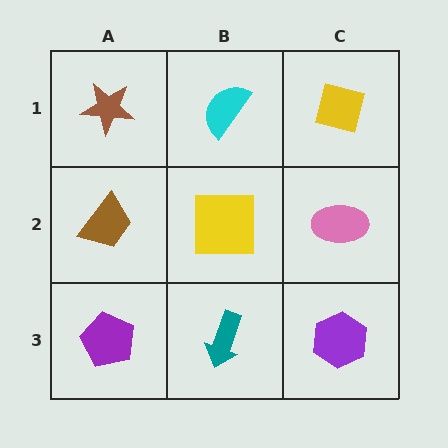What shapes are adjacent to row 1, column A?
A brown trapezoid (row 2, column A), a cyan semicircle (row 1, column B).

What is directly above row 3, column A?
A brown trapezoid.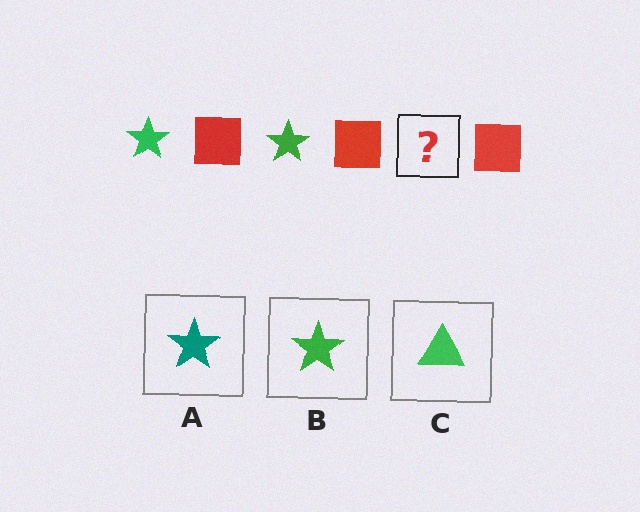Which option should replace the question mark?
Option B.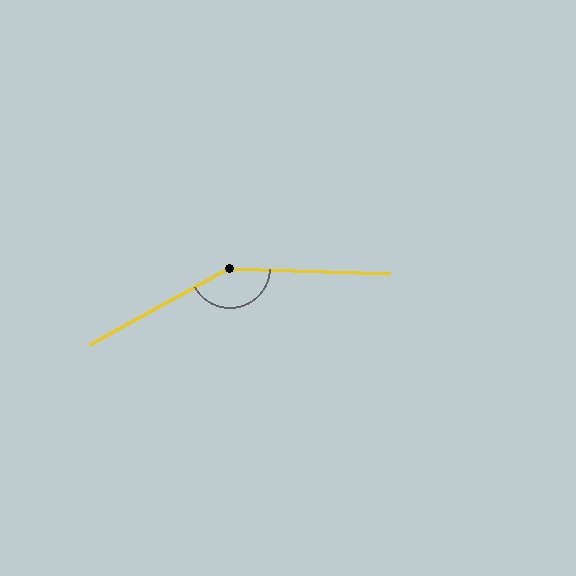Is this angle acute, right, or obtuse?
It is obtuse.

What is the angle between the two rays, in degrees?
Approximately 149 degrees.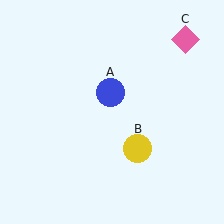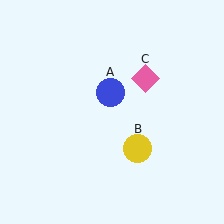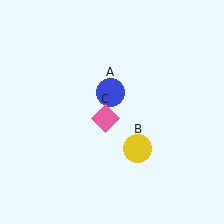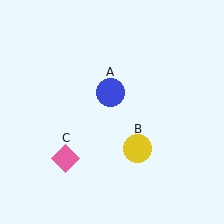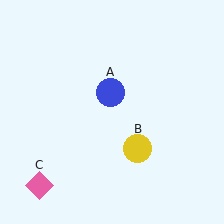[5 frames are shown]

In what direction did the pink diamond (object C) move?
The pink diamond (object C) moved down and to the left.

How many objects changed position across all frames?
1 object changed position: pink diamond (object C).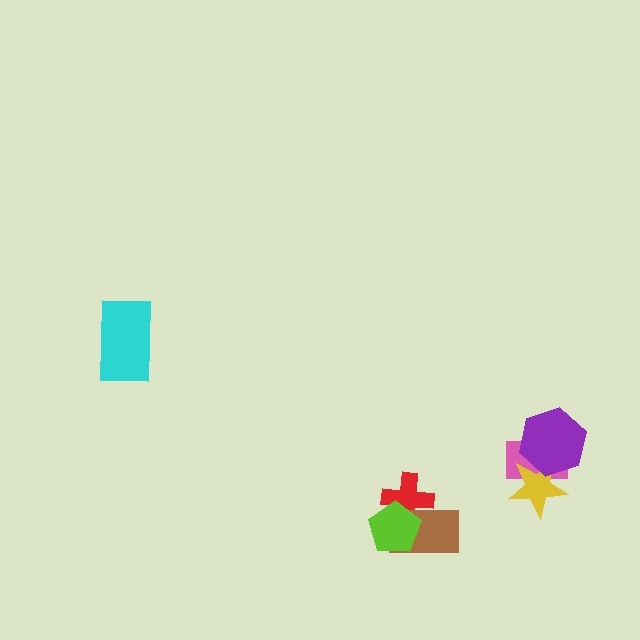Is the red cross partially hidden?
Yes, it is partially covered by another shape.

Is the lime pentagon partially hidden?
No, no other shape covers it.